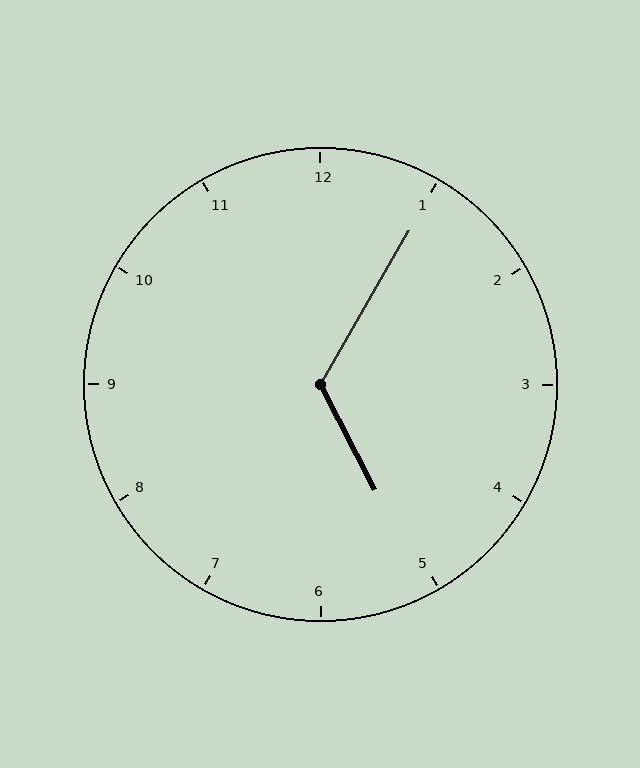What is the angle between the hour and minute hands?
Approximately 122 degrees.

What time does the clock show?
5:05.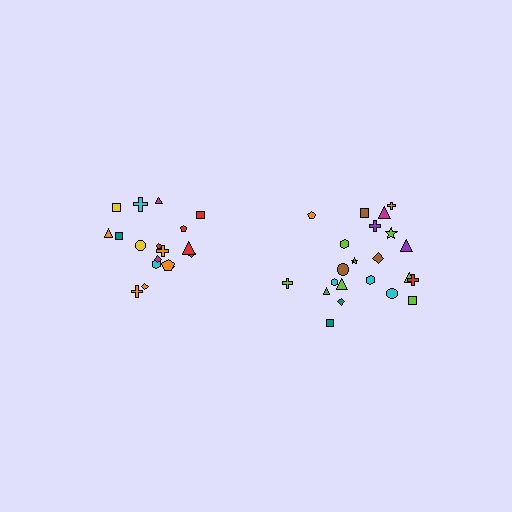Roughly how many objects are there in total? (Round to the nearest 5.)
Roughly 40 objects in total.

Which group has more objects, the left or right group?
The right group.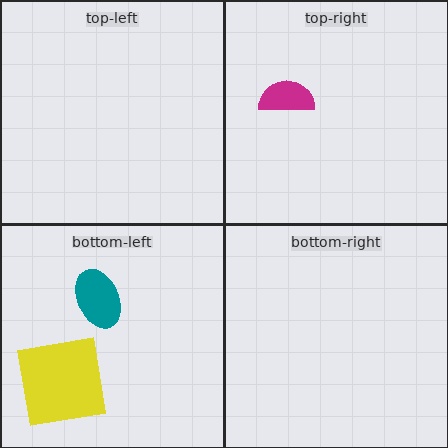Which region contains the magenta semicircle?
The top-right region.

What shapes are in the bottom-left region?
The teal ellipse, the yellow square.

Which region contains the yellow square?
The bottom-left region.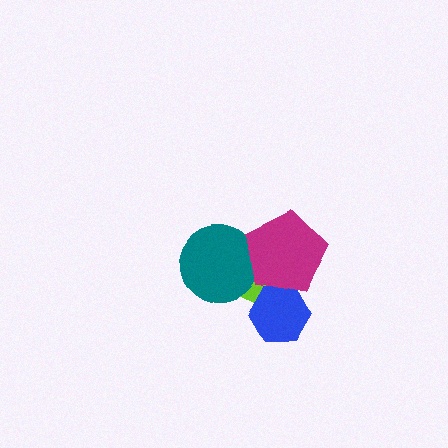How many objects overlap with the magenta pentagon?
4 objects overlap with the magenta pentagon.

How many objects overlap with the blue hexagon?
3 objects overlap with the blue hexagon.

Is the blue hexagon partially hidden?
Yes, it is partially covered by another shape.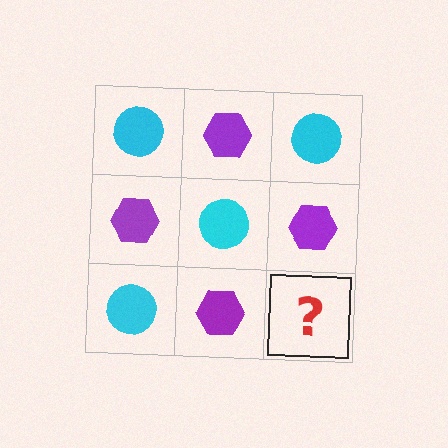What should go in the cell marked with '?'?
The missing cell should contain a cyan circle.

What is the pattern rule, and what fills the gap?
The rule is that it alternates cyan circle and purple hexagon in a checkerboard pattern. The gap should be filled with a cyan circle.